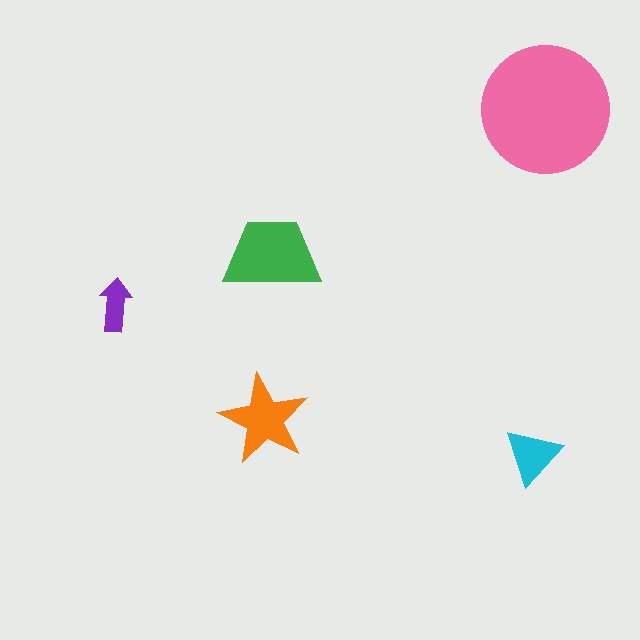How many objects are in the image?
There are 5 objects in the image.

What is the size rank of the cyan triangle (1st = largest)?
4th.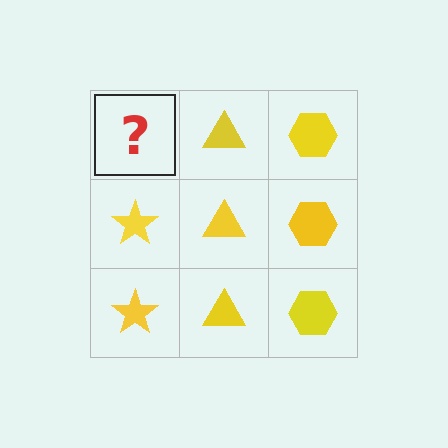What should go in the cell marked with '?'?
The missing cell should contain a yellow star.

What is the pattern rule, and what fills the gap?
The rule is that each column has a consistent shape. The gap should be filled with a yellow star.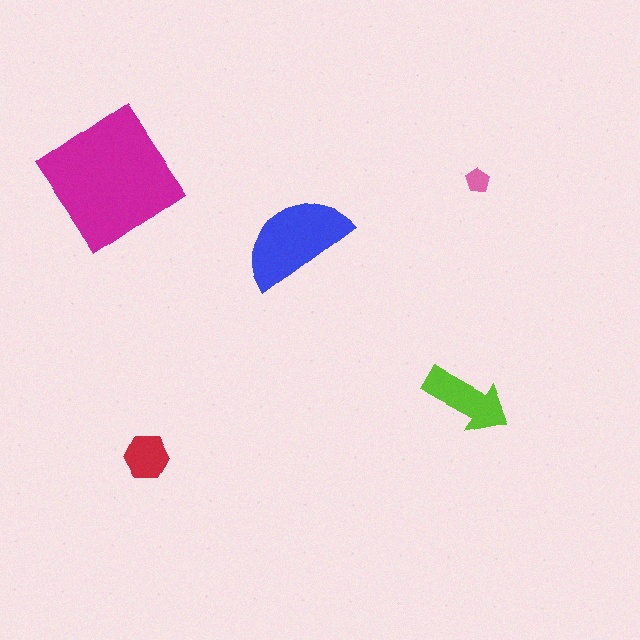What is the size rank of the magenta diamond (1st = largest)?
1st.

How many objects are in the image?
There are 5 objects in the image.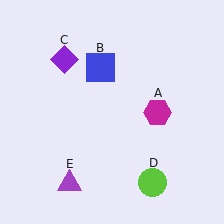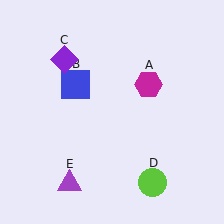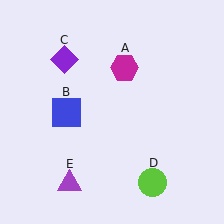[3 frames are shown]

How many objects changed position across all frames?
2 objects changed position: magenta hexagon (object A), blue square (object B).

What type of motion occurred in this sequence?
The magenta hexagon (object A), blue square (object B) rotated counterclockwise around the center of the scene.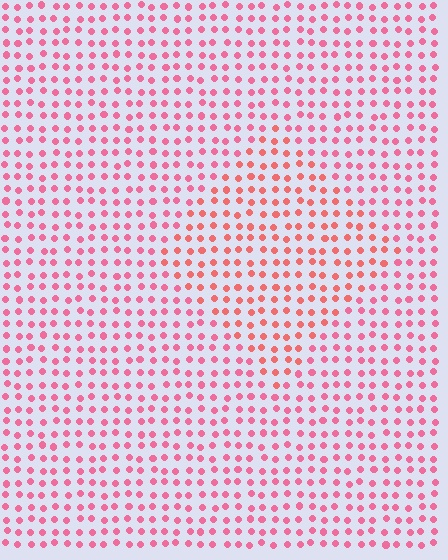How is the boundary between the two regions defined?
The boundary is defined purely by a slight shift in hue (about 21 degrees). Spacing, size, and orientation are identical on both sides.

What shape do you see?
I see a diamond.